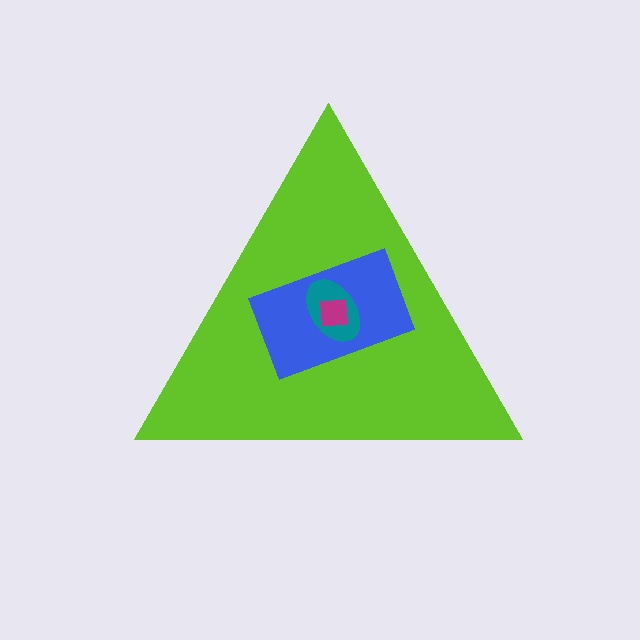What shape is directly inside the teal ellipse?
The magenta square.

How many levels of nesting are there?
4.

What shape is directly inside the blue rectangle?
The teal ellipse.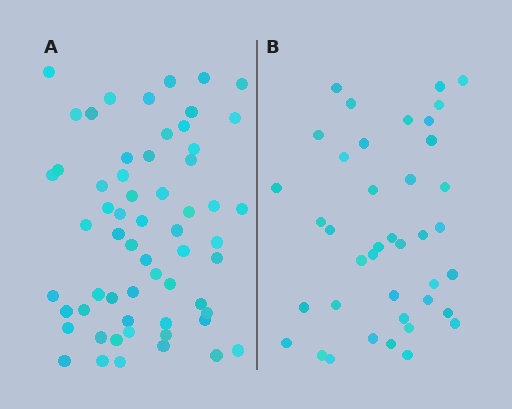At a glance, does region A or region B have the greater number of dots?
Region A (the left region) has more dots.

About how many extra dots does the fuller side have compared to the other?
Region A has approximately 20 more dots than region B.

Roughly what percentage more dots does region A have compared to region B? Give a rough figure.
About 50% more.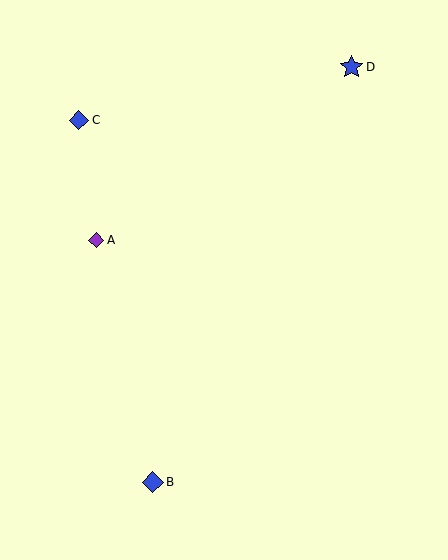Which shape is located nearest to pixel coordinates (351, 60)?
The blue star (labeled D) at (351, 67) is nearest to that location.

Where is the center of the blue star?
The center of the blue star is at (351, 67).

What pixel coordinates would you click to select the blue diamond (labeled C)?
Click at (79, 120) to select the blue diamond C.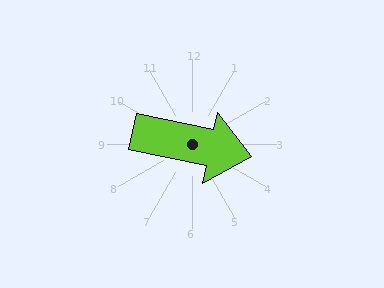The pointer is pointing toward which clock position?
Roughly 3 o'clock.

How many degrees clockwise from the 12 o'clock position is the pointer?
Approximately 102 degrees.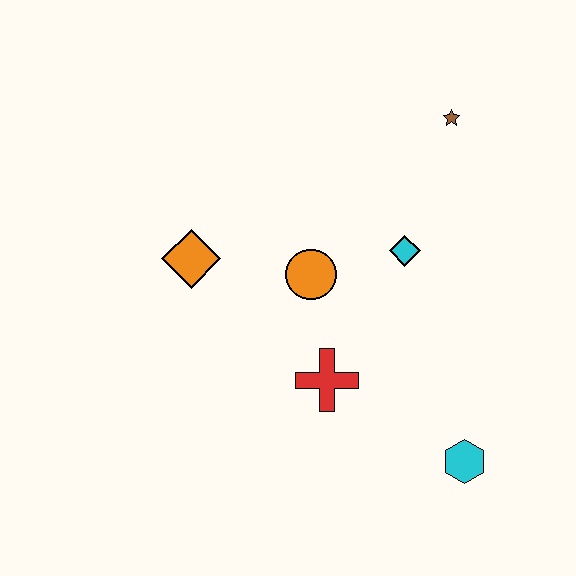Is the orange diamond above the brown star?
No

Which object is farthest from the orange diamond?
The cyan hexagon is farthest from the orange diamond.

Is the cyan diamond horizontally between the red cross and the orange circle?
No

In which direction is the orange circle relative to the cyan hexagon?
The orange circle is above the cyan hexagon.